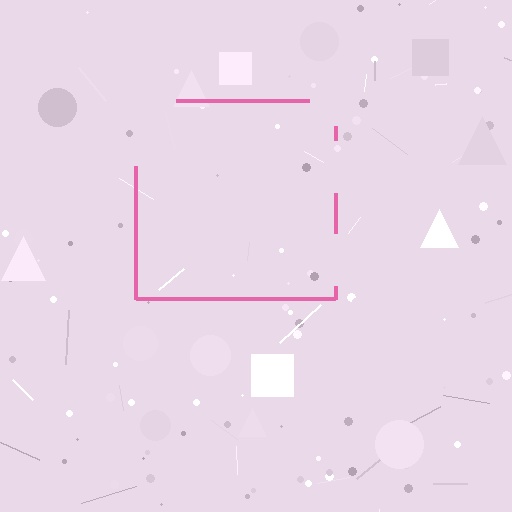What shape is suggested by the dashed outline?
The dashed outline suggests a square.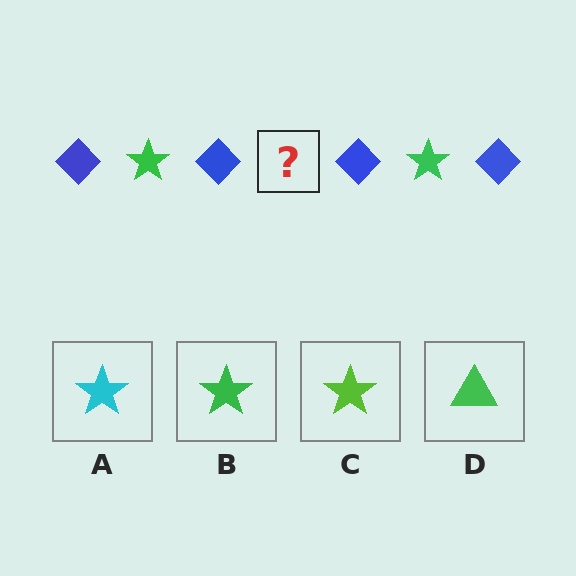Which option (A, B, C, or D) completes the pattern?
B.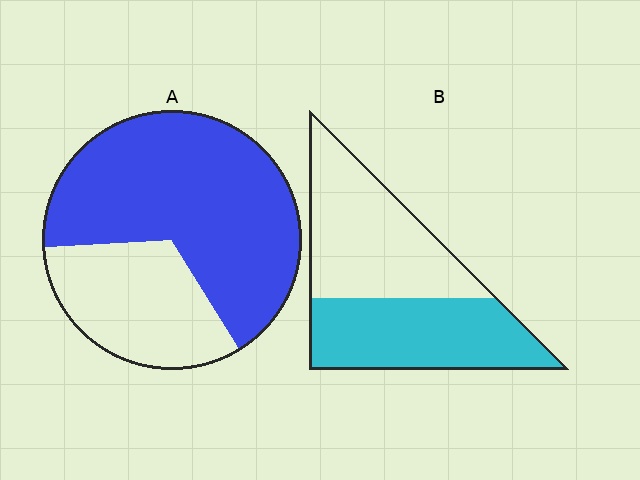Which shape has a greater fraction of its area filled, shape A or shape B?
Shape A.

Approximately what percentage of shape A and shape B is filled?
A is approximately 65% and B is approximately 50%.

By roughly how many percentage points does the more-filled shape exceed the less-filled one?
By roughly 20 percentage points (A over B).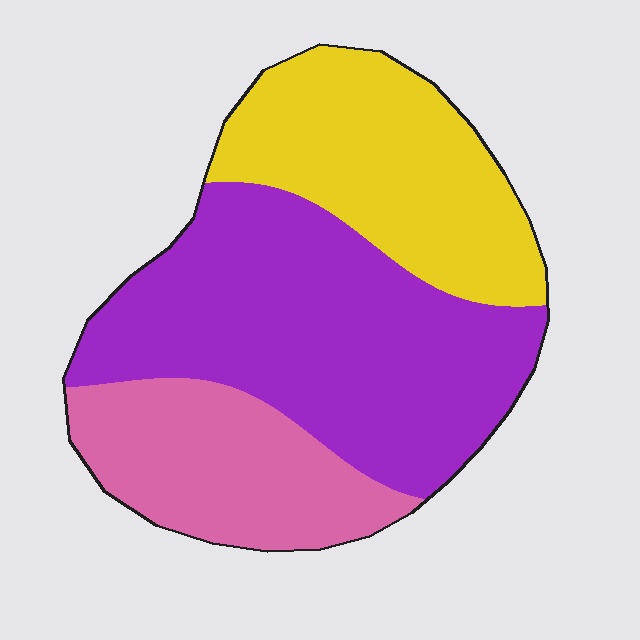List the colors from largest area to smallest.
From largest to smallest: purple, yellow, pink.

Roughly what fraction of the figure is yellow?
Yellow covers about 30% of the figure.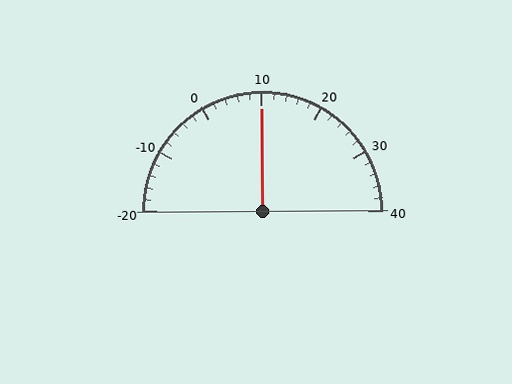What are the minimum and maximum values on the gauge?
The gauge ranges from -20 to 40.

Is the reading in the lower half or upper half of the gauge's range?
The reading is in the upper half of the range (-20 to 40).